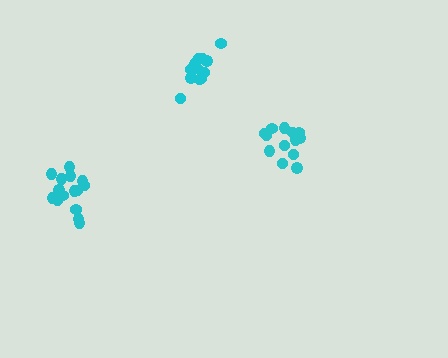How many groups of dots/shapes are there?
There are 3 groups.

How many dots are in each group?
Group 1: 14 dots, Group 2: 15 dots, Group 3: 13 dots (42 total).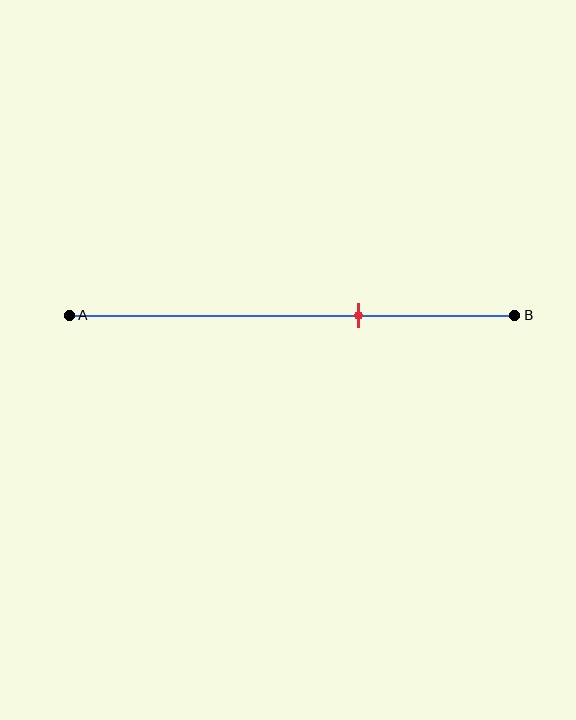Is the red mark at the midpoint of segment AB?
No, the mark is at about 65% from A, not at the 50% midpoint.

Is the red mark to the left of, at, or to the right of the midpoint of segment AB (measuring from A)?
The red mark is to the right of the midpoint of segment AB.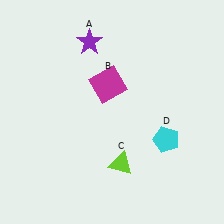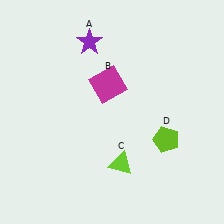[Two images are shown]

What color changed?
The pentagon (D) changed from cyan in Image 1 to lime in Image 2.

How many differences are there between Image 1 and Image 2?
There is 1 difference between the two images.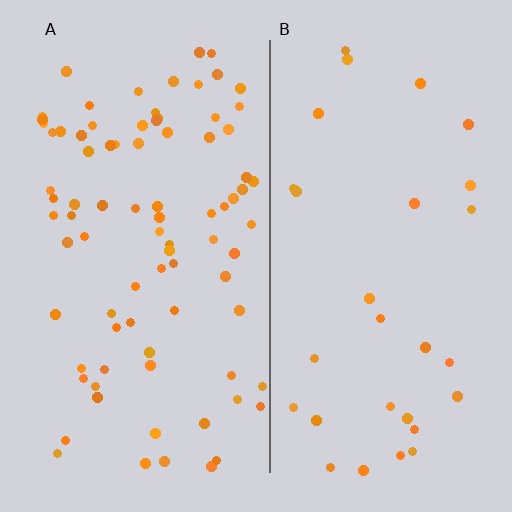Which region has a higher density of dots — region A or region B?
A (the left).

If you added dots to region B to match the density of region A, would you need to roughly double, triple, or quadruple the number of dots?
Approximately triple.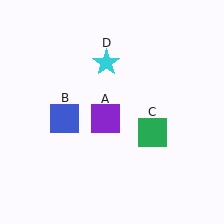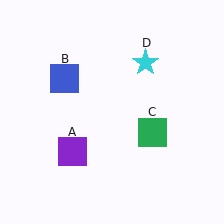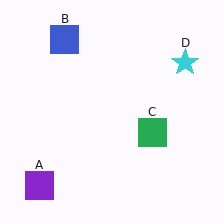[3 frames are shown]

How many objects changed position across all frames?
3 objects changed position: purple square (object A), blue square (object B), cyan star (object D).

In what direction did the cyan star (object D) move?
The cyan star (object D) moved right.